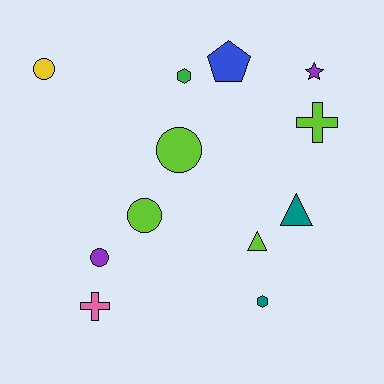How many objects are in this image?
There are 12 objects.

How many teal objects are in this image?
There are 2 teal objects.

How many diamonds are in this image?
There are no diamonds.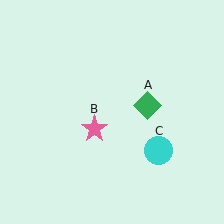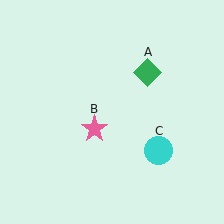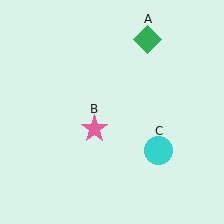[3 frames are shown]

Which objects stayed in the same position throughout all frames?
Pink star (object B) and cyan circle (object C) remained stationary.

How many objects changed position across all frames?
1 object changed position: green diamond (object A).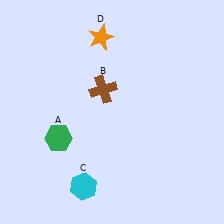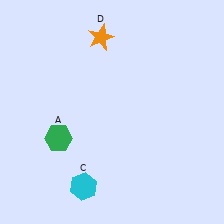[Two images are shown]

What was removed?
The brown cross (B) was removed in Image 2.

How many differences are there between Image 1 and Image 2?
There is 1 difference between the two images.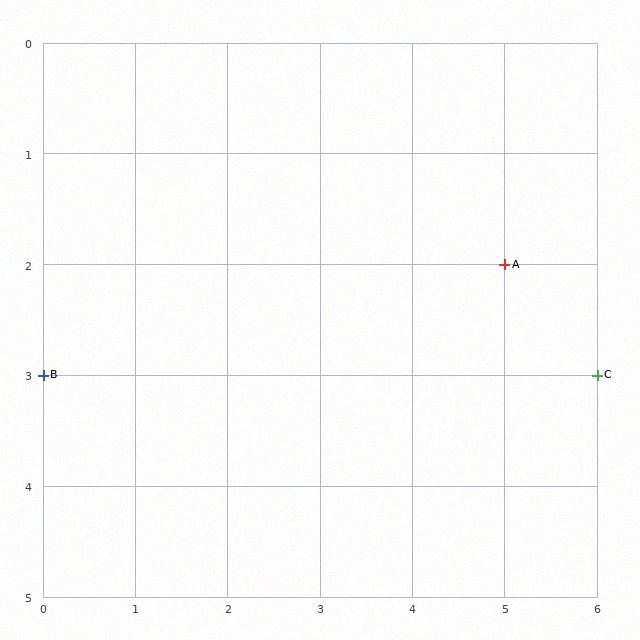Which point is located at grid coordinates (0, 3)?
Point B is at (0, 3).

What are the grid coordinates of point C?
Point C is at grid coordinates (6, 3).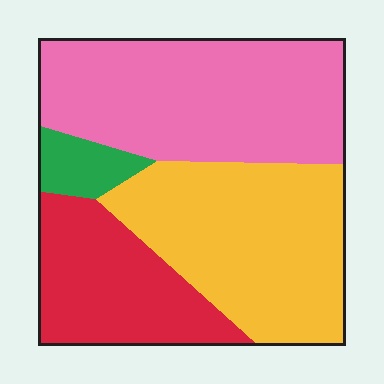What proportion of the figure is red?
Red covers 22% of the figure.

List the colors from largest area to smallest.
From largest to smallest: pink, yellow, red, green.